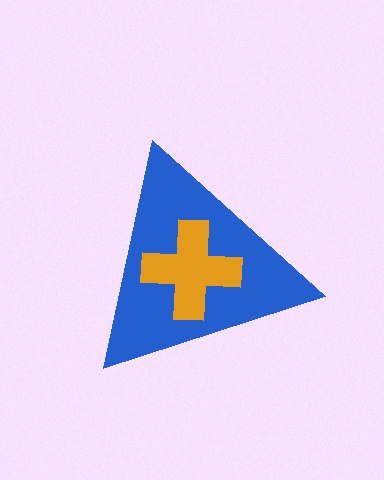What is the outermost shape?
The blue triangle.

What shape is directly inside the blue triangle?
The orange cross.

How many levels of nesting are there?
2.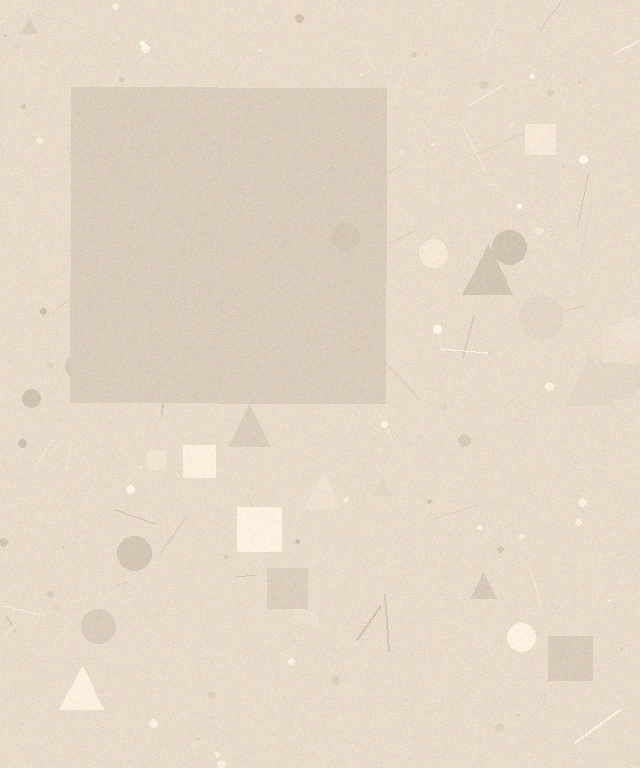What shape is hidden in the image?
A square is hidden in the image.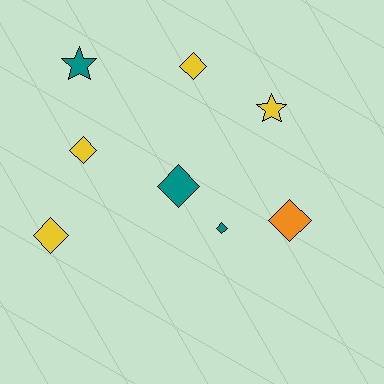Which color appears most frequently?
Yellow, with 4 objects.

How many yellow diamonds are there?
There are 3 yellow diamonds.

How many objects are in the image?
There are 8 objects.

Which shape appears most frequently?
Diamond, with 6 objects.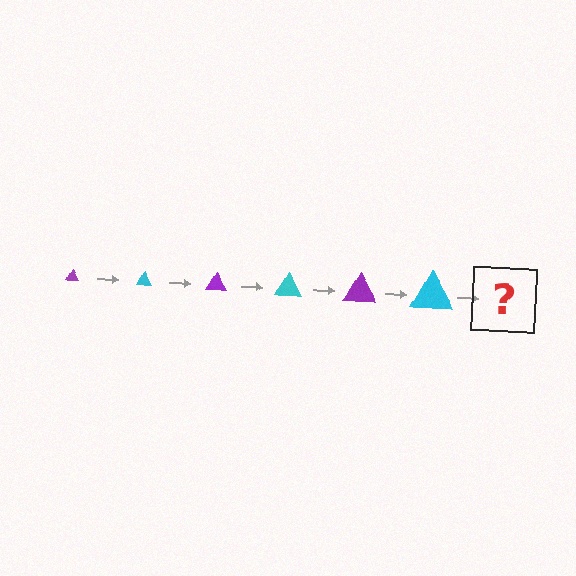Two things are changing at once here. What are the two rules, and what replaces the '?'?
The two rules are that the triangle grows larger each step and the color cycles through purple and cyan. The '?' should be a purple triangle, larger than the previous one.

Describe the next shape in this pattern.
It should be a purple triangle, larger than the previous one.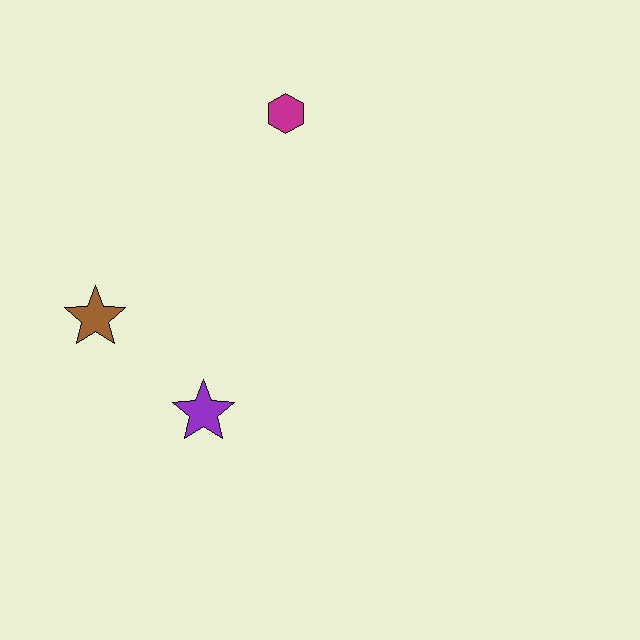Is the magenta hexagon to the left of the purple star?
No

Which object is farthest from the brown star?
The magenta hexagon is farthest from the brown star.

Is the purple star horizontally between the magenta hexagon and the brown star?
Yes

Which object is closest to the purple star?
The brown star is closest to the purple star.